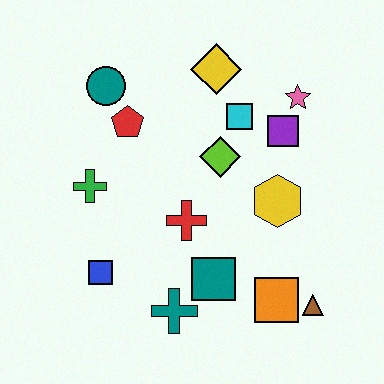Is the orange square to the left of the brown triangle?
Yes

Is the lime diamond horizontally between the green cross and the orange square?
Yes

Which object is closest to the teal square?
The teal cross is closest to the teal square.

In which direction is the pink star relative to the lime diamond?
The pink star is to the right of the lime diamond.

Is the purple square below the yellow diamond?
Yes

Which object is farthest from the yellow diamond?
The brown triangle is farthest from the yellow diamond.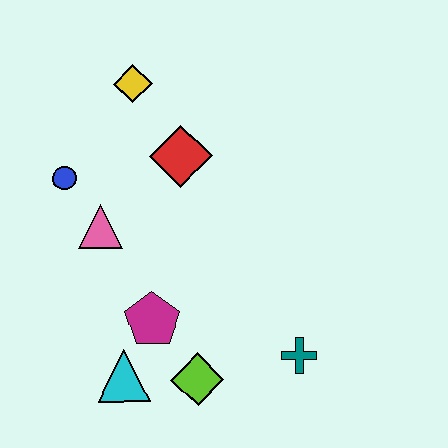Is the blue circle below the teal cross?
No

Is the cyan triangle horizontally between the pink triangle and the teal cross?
Yes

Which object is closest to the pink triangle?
The blue circle is closest to the pink triangle.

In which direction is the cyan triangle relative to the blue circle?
The cyan triangle is below the blue circle.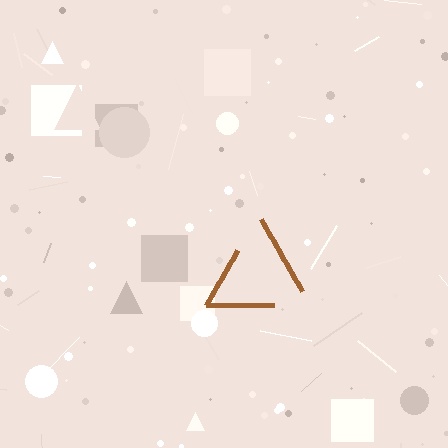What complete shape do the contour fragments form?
The contour fragments form a triangle.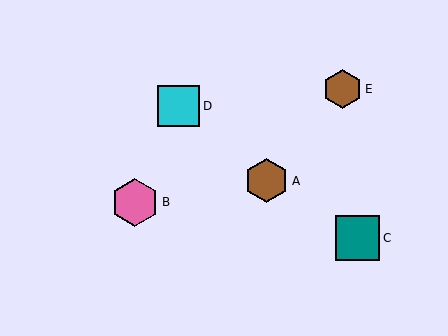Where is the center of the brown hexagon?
The center of the brown hexagon is at (267, 181).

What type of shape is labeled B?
Shape B is a pink hexagon.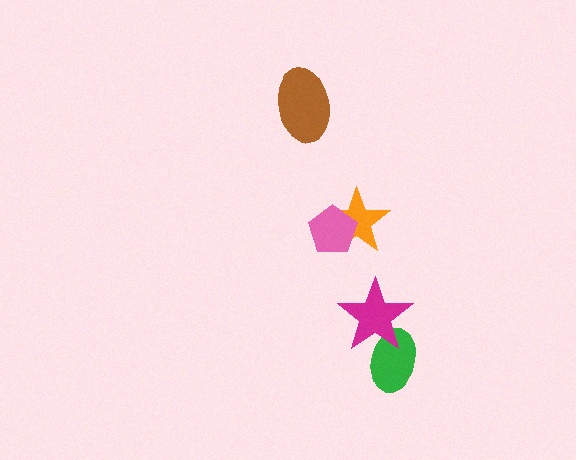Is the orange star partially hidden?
Yes, it is partially covered by another shape.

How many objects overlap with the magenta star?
1 object overlaps with the magenta star.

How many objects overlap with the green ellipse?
1 object overlaps with the green ellipse.